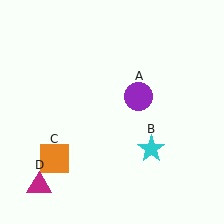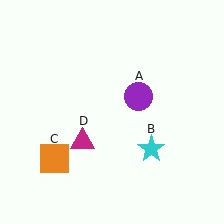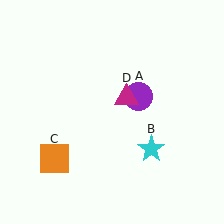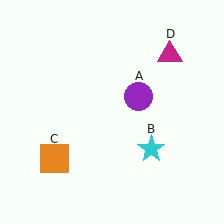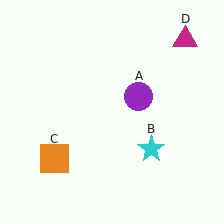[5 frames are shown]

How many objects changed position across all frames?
1 object changed position: magenta triangle (object D).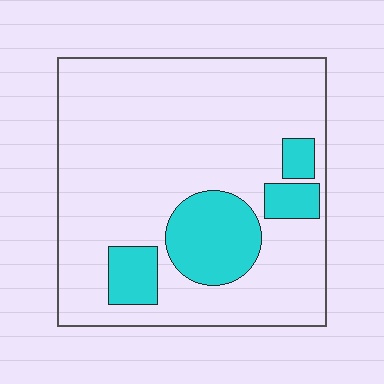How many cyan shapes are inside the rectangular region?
4.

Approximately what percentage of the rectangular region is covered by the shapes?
Approximately 20%.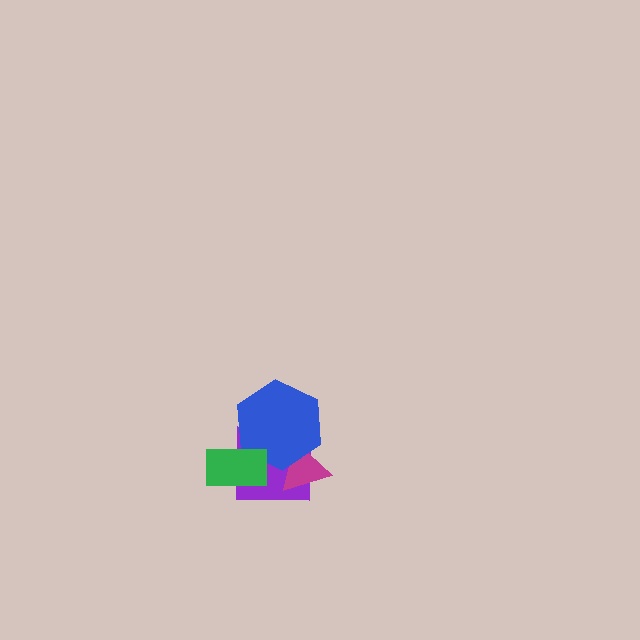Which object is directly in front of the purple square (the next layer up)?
The magenta triangle is directly in front of the purple square.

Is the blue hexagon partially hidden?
Yes, it is partially covered by another shape.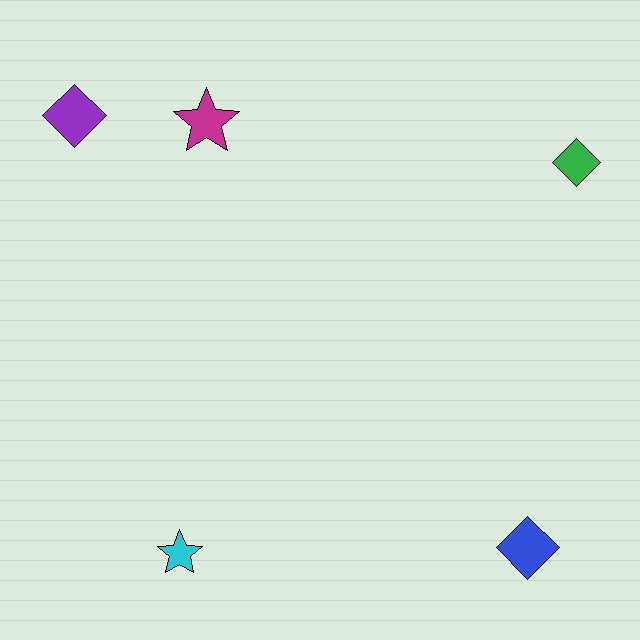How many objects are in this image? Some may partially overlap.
There are 5 objects.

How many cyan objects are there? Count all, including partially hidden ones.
There is 1 cyan object.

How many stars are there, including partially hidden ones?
There are 2 stars.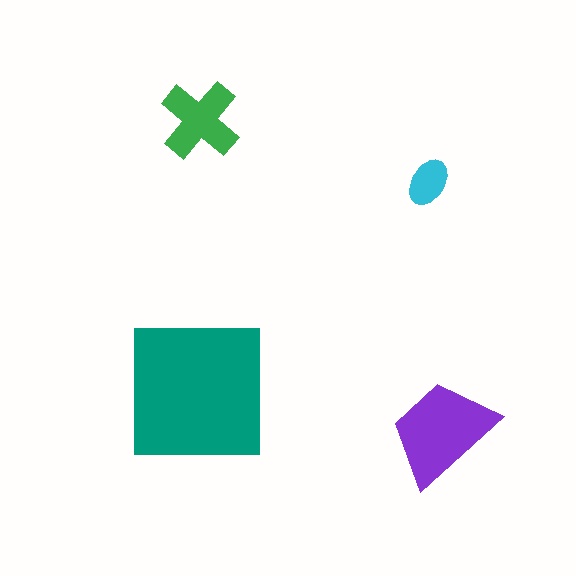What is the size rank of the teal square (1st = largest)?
1st.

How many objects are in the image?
There are 4 objects in the image.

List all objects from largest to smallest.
The teal square, the purple trapezoid, the green cross, the cyan ellipse.